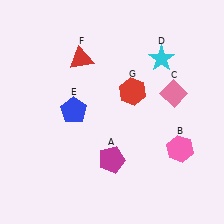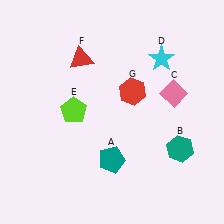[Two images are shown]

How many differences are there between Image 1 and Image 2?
There are 3 differences between the two images.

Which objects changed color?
A changed from magenta to teal. B changed from pink to teal. E changed from blue to lime.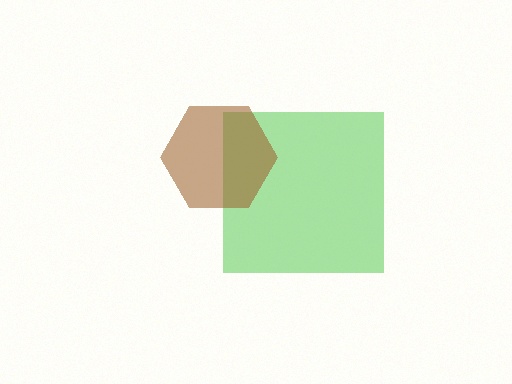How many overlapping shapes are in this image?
There are 2 overlapping shapes in the image.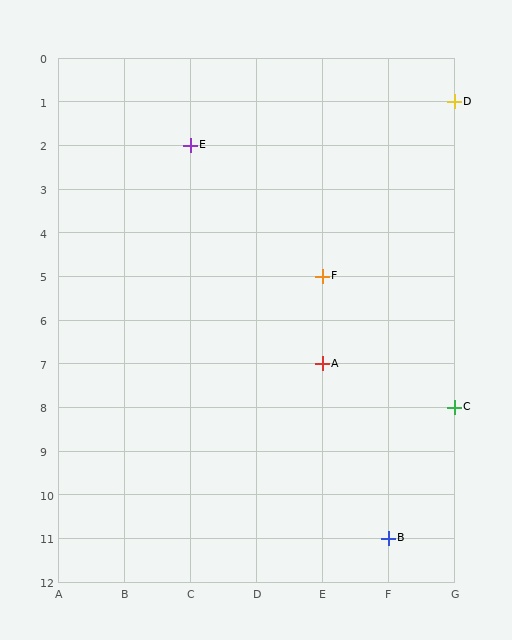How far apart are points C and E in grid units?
Points C and E are 4 columns and 6 rows apart (about 7.2 grid units diagonally).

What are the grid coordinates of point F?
Point F is at grid coordinates (E, 5).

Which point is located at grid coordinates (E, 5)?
Point F is at (E, 5).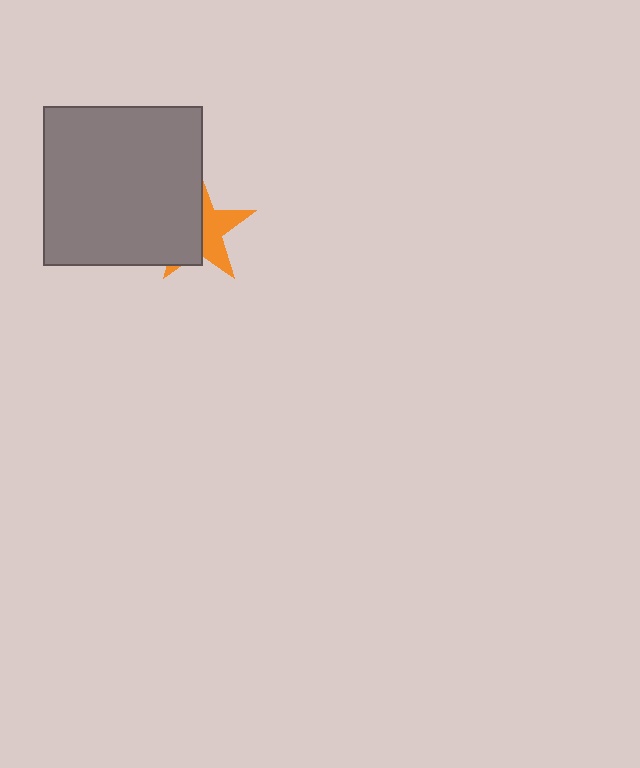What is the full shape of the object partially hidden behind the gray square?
The partially hidden object is an orange star.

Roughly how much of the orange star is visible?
A small part of it is visible (roughly 44%).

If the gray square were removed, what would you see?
You would see the complete orange star.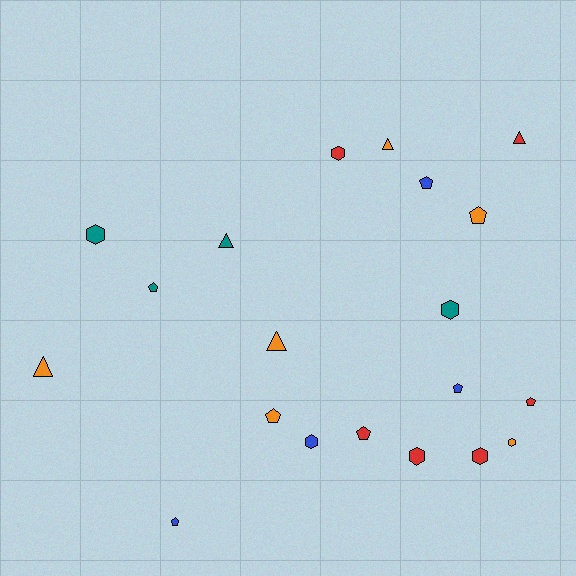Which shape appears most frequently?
Pentagon, with 8 objects.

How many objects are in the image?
There are 20 objects.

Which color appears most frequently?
Red, with 6 objects.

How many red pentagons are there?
There are 2 red pentagons.